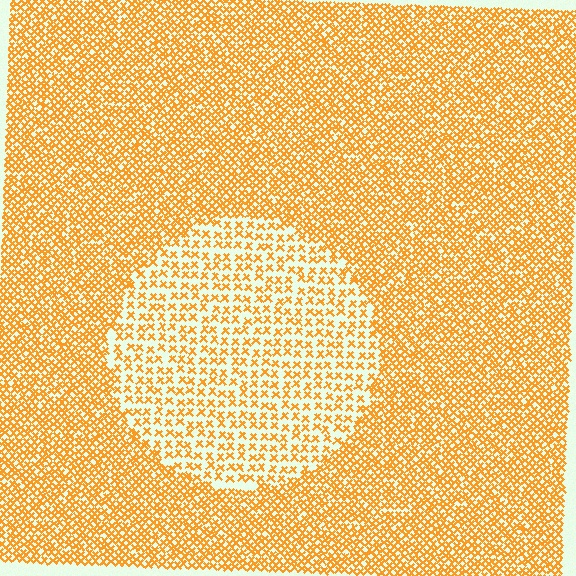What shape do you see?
I see a circle.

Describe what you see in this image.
The image contains small orange elements arranged at two different densities. A circle-shaped region is visible where the elements are less densely packed than the surrounding area.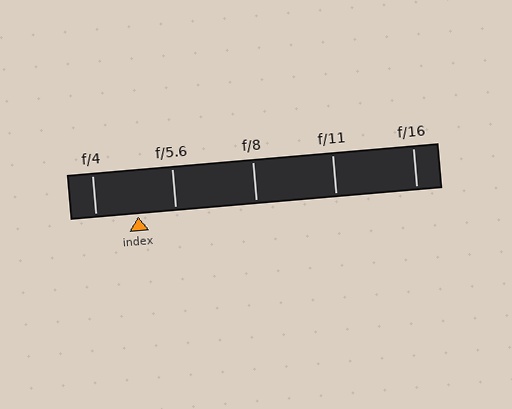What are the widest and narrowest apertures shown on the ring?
The widest aperture shown is f/4 and the narrowest is f/16.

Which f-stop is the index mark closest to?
The index mark is closest to f/5.6.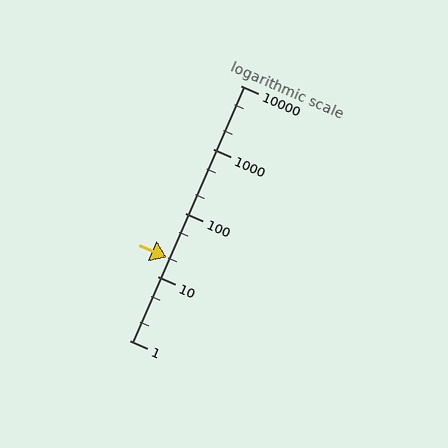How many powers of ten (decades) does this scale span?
The scale spans 4 decades, from 1 to 10000.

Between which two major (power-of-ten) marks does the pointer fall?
The pointer is between 10 and 100.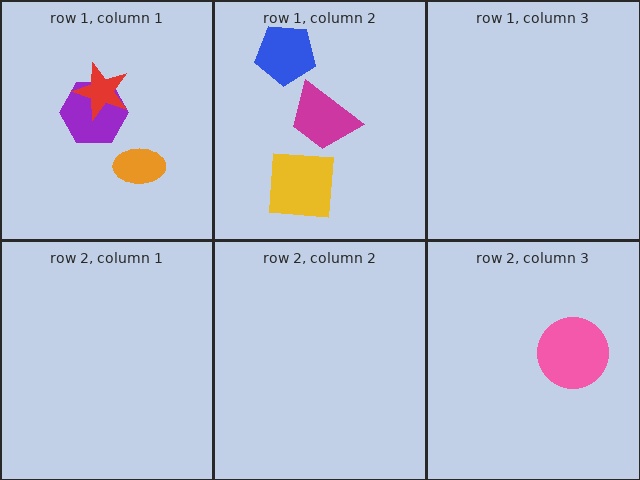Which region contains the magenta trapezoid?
The row 1, column 2 region.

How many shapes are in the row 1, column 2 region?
3.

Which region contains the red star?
The row 1, column 1 region.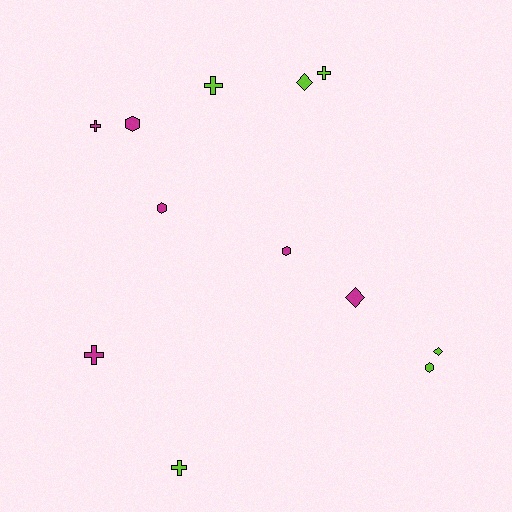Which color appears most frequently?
Magenta, with 6 objects.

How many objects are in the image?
There are 12 objects.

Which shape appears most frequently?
Cross, with 5 objects.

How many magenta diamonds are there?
There is 1 magenta diamond.